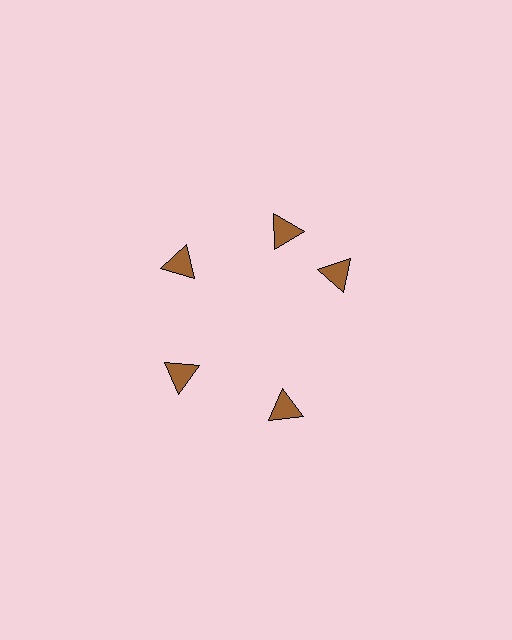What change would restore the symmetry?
The symmetry would be restored by rotating it back into even spacing with its neighbors so that all 5 triangles sit at equal angles and equal distance from the center.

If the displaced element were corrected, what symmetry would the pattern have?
It would have 5-fold rotational symmetry — the pattern would map onto itself every 72 degrees.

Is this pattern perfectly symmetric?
No. The 5 brown triangles are arranged in a ring, but one element near the 3 o'clock position is rotated out of alignment along the ring, breaking the 5-fold rotational symmetry.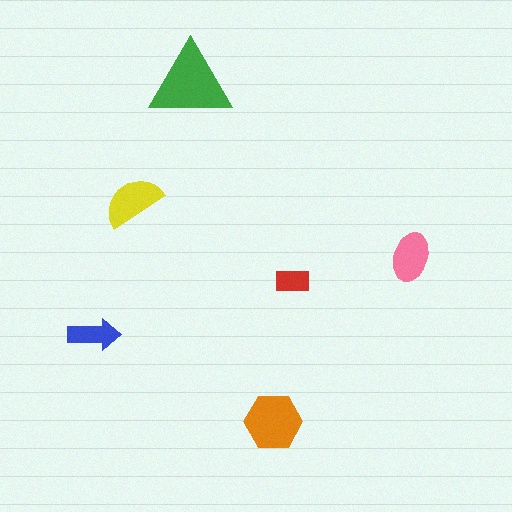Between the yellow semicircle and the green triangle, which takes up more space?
The green triangle.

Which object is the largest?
The green triangle.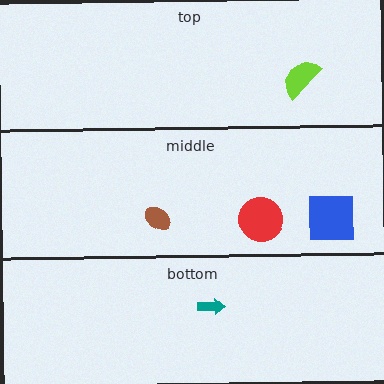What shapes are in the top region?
The lime semicircle.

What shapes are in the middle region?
The red circle, the brown ellipse, the blue square.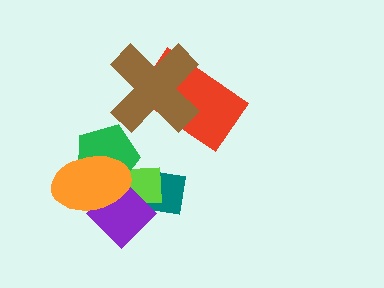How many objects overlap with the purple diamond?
4 objects overlap with the purple diamond.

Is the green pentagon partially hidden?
Yes, it is partially covered by another shape.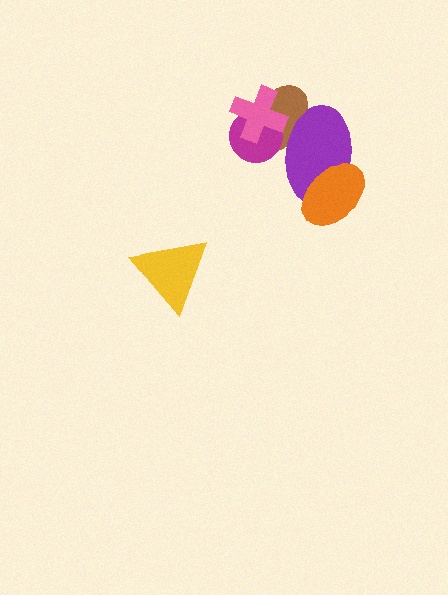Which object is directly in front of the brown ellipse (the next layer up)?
The magenta circle is directly in front of the brown ellipse.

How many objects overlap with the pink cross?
2 objects overlap with the pink cross.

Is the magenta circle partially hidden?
Yes, it is partially covered by another shape.